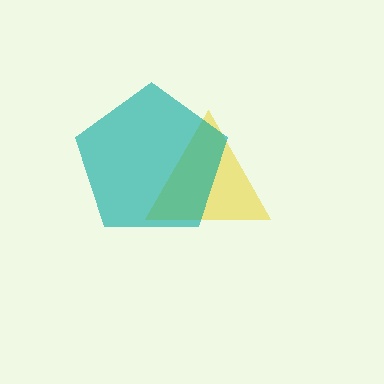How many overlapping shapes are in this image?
There are 2 overlapping shapes in the image.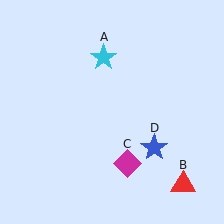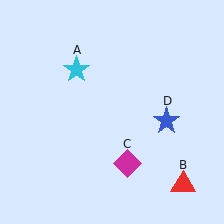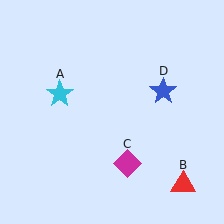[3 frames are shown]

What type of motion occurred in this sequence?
The cyan star (object A), blue star (object D) rotated counterclockwise around the center of the scene.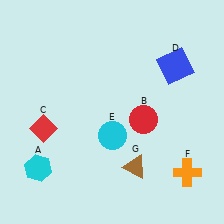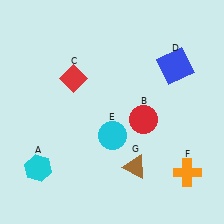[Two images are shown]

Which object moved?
The red diamond (C) moved up.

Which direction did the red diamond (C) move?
The red diamond (C) moved up.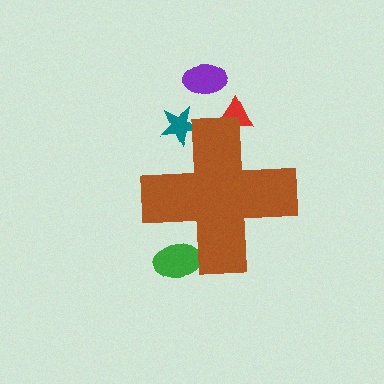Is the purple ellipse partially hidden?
No, the purple ellipse is fully visible.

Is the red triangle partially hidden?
Yes, the red triangle is partially hidden behind the brown cross.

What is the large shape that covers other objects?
A brown cross.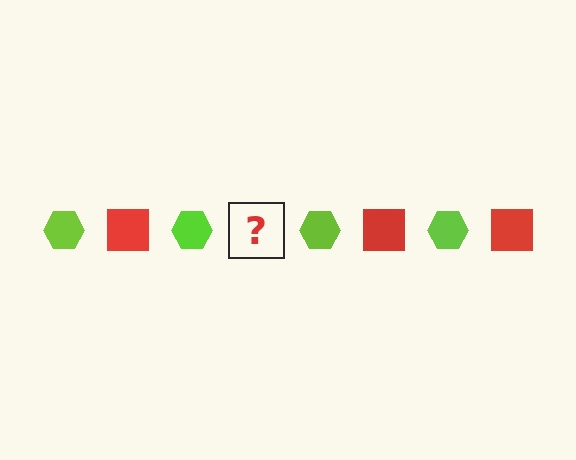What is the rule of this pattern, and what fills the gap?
The rule is that the pattern alternates between lime hexagon and red square. The gap should be filled with a red square.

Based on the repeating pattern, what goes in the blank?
The blank should be a red square.